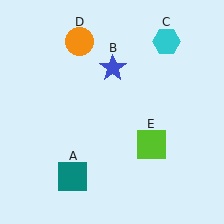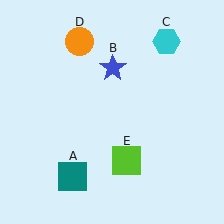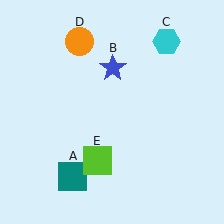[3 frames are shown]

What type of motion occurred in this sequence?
The lime square (object E) rotated clockwise around the center of the scene.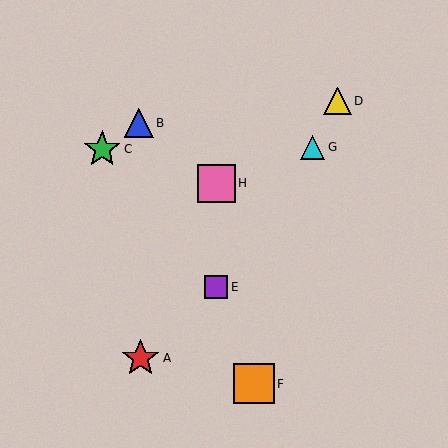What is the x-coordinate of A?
Object A is at x≈141.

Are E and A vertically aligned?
No, E is at x≈216 and A is at x≈141.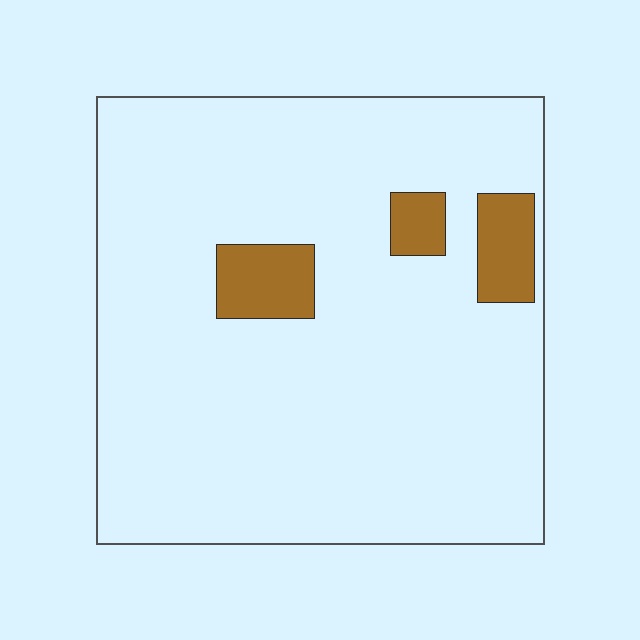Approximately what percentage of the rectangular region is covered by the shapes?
Approximately 10%.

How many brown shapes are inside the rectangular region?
3.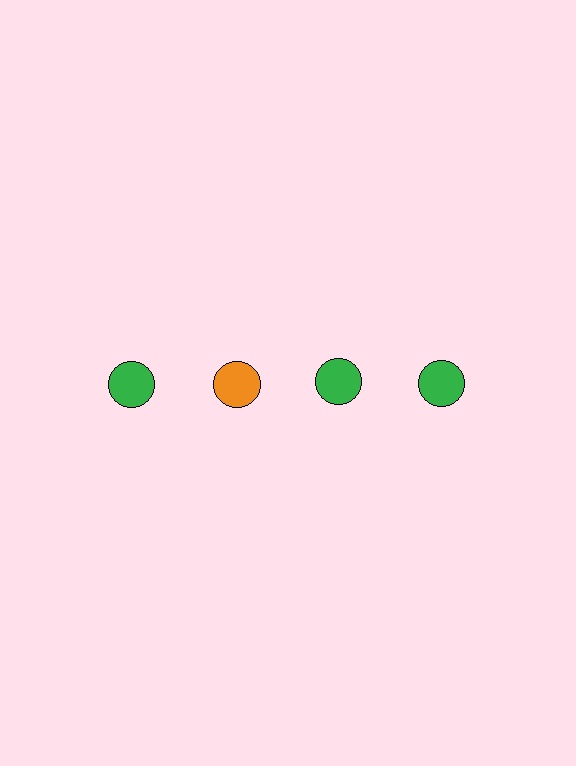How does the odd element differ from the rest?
It has a different color: orange instead of green.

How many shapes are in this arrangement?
There are 4 shapes arranged in a grid pattern.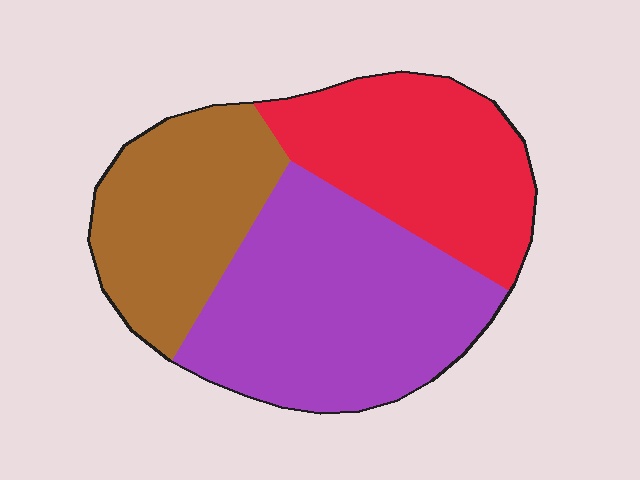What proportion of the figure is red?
Red takes up about one third (1/3) of the figure.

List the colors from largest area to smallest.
From largest to smallest: purple, red, brown.